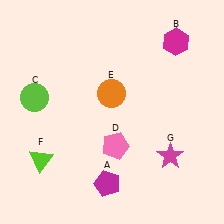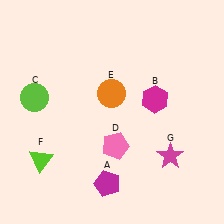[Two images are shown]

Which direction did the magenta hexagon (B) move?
The magenta hexagon (B) moved down.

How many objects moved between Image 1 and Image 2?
1 object moved between the two images.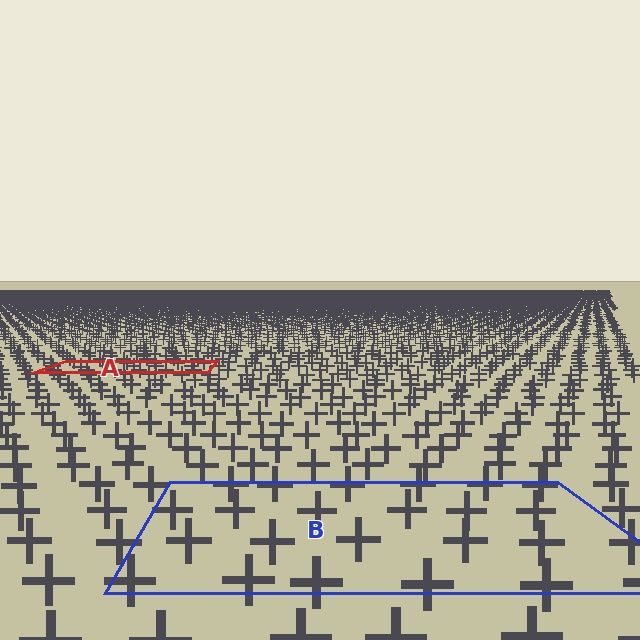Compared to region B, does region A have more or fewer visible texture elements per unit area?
Region A has more texture elements per unit area — they are packed more densely because it is farther away.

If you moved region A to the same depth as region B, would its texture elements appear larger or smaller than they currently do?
They would appear larger. At a closer depth, the same texture elements are projected at a bigger on-screen size.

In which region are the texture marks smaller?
The texture marks are smaller in region A, because it is farther away.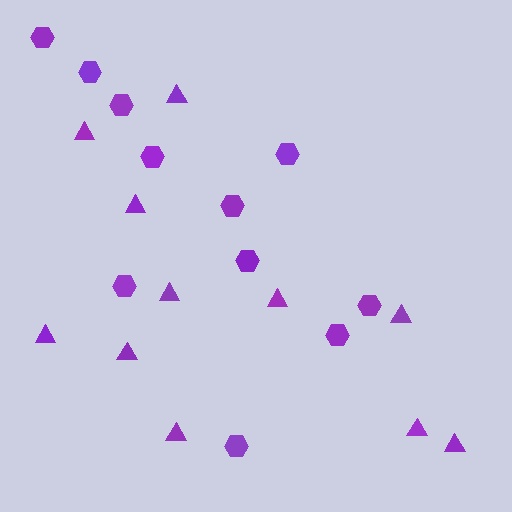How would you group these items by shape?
There are 2 groups: one group of hexagons (11) and one group of triangles (11).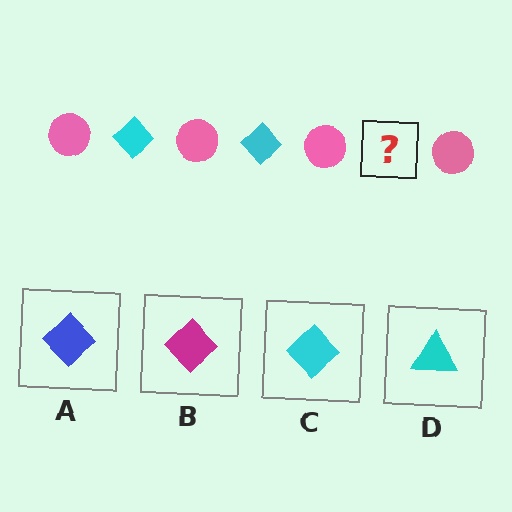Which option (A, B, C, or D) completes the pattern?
C.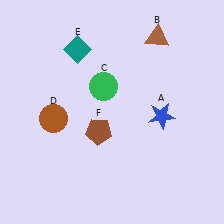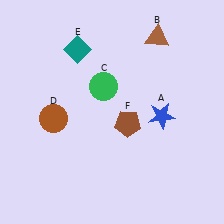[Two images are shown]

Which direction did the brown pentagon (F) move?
The brown pentagon (F) moved right.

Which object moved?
The brown pentagon (F) moved right.